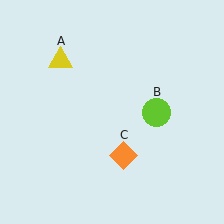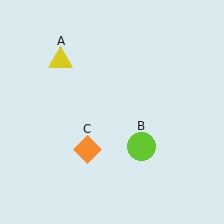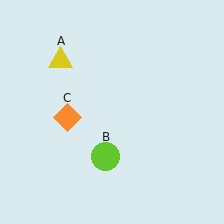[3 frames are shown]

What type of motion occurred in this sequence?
The lime circle (object B), orange diamond (object C) rotated clockwise around the center of the scene.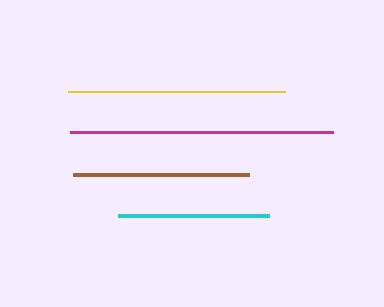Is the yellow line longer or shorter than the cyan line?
The yellow line is longer than the cyan line.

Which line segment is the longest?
The magenta line is the longest at approximately 262 pixels.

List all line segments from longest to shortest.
From longest to shortest: magenta, yellow, brown, cyan.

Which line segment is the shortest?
The cyan line is the shortest at approximately 151 pixels.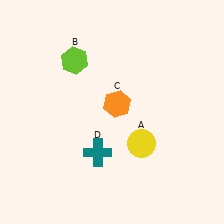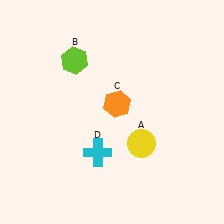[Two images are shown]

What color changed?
The cross (D) changed from teal in Image 1 to cyan in Image 2.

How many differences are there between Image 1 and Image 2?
There is 1 difference between the two images.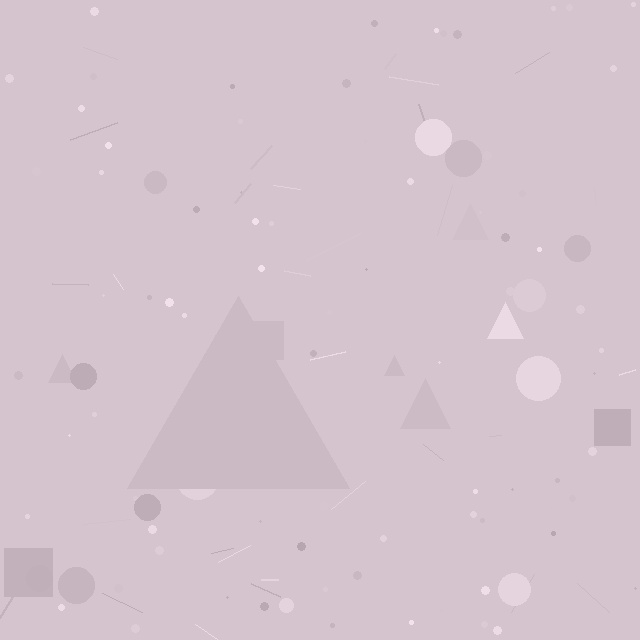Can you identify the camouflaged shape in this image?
The camouflaged shape is a triangle.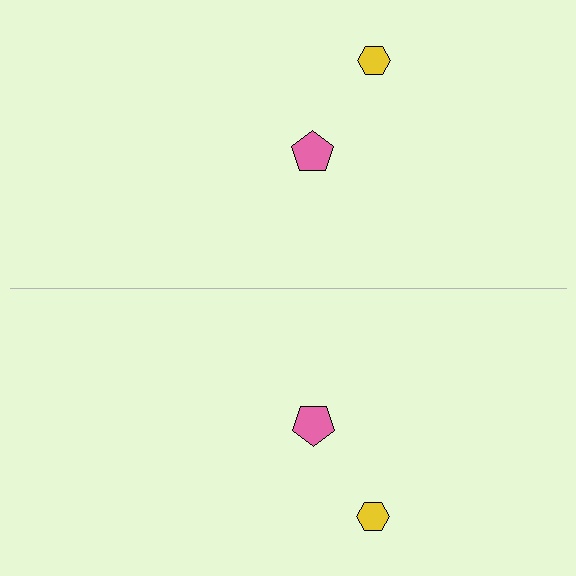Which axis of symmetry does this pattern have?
The pattern has a horizontal axis of symmetry running through the center of the image.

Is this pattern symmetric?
Yes, this pattern has bilateral (reflection) symmetry.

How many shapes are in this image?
There are 4 shapes in this image.